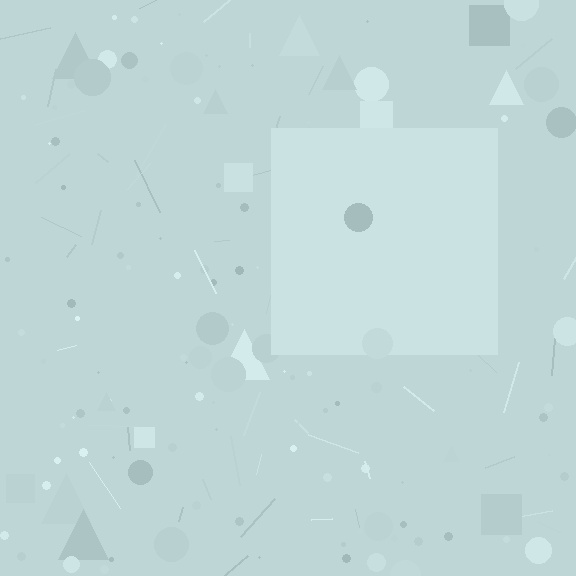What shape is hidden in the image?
A square is hidden in the image.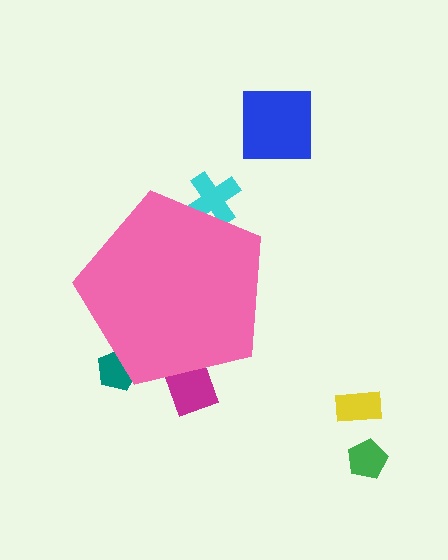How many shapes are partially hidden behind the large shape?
3 shapes are partially hidden.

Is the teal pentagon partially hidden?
Yes, the teal pentagon is partially hidden behind the pink pentagon.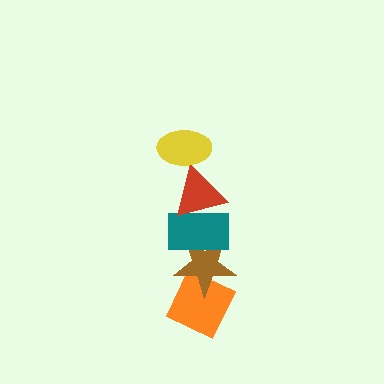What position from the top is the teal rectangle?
The teal rectangle is 3rd from the top.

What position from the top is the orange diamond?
The orange diamond is 5th from the top.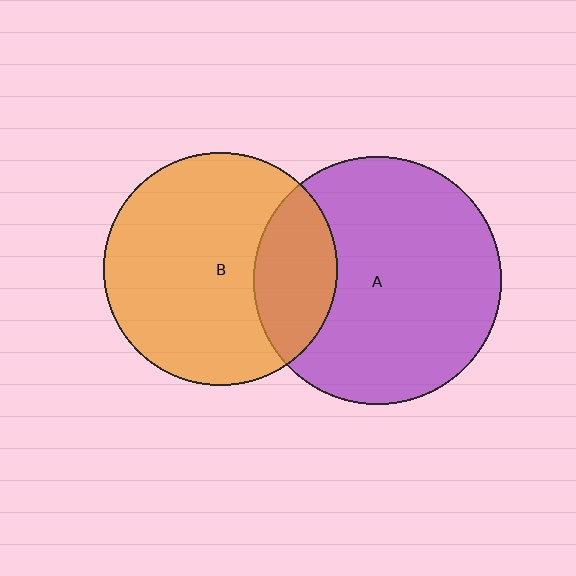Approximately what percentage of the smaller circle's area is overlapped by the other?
Approximately 25%.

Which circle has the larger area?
Circle A (purple).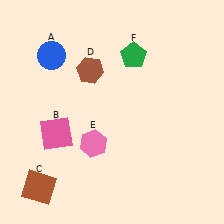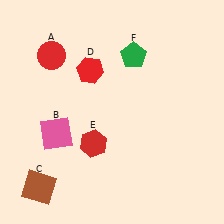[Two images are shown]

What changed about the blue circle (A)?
In Image 1, A is blue. In Image 2, it changed to red.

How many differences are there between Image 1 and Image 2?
There are 3 differences between the two images.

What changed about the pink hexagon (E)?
In Image 1, E is pink. In Image 2, it changed to red.